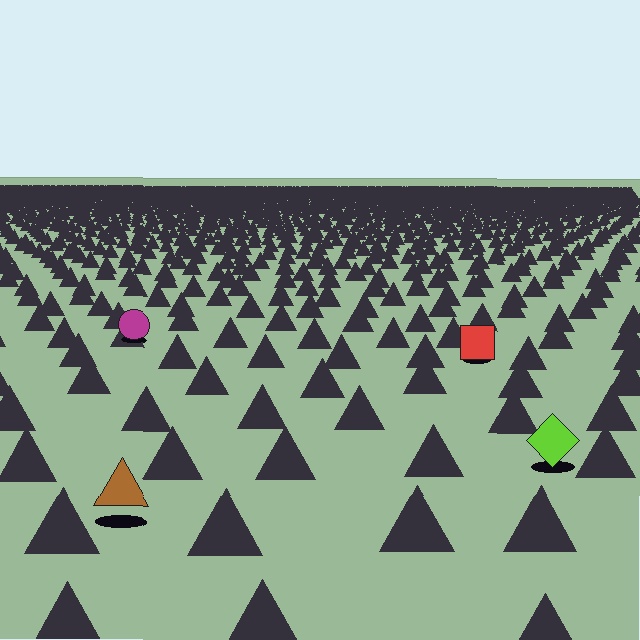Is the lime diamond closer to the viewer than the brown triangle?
No. The brown triangle is closer — you can tell from the texture gradient: the ground texture is coarser near it.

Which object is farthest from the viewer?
The magenta circle is farthest from the viewer. It appears smaller and the ground texture around it is denser.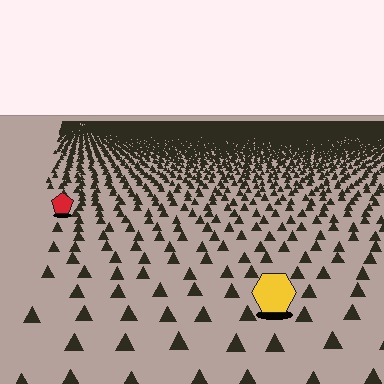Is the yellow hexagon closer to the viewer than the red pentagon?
Yes. The yellow hexagon is closer — you can tell from the texture gradient: the ground texture is coarser near it.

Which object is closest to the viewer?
The yellow hexagon is closest. The texture marks near it are larger and more spread out.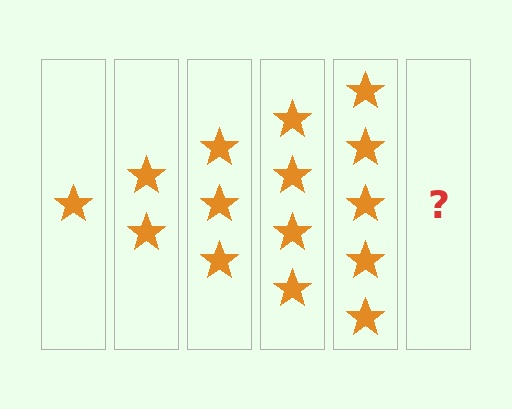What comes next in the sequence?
The next element should be 6 stars.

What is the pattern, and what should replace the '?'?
The pattern is that each step adds one more star. The '?' should be 6 stars.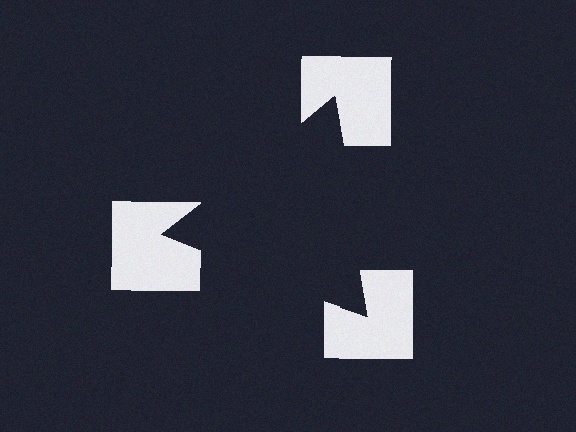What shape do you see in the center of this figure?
An illusory triangle — its edges are inferred from the aligned wedge cuts in the notched squares, not physically drawn.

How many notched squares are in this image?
There are 3 — one at each vertex of the illusory triangle.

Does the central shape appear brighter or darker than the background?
It typically appears slightly darker than the background, even though no actual brightness change is drawn.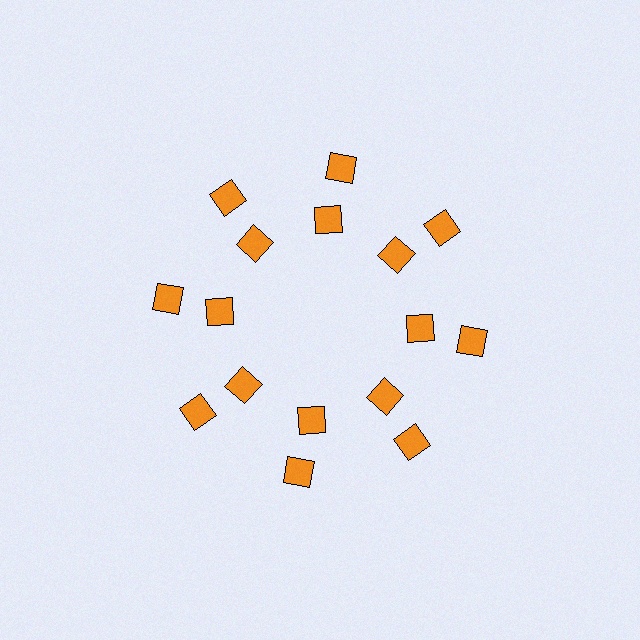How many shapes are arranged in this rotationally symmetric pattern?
There are 16 shapes, arranged in 8 groups of 2.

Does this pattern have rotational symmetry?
Yes, this pattern has 8-fold rotational symmetry. It looks the same after rotating 45 degrees around the center.